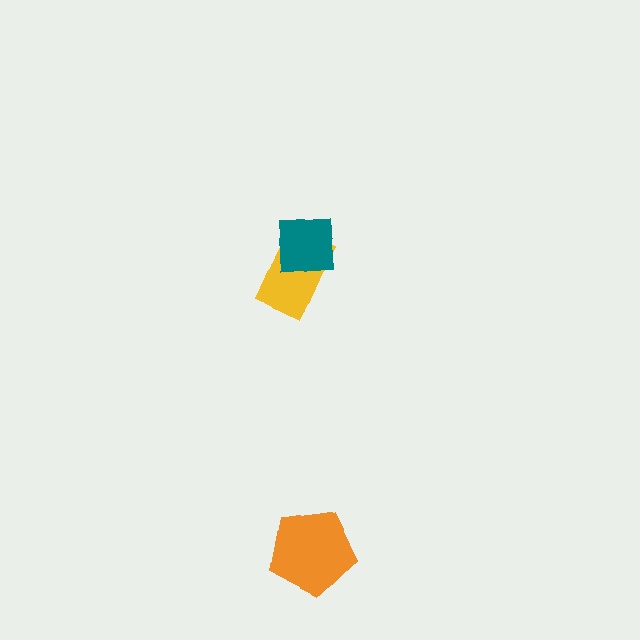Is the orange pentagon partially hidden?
No, no other shape covers it.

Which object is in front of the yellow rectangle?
The teal square is in front of the yellow rectangle.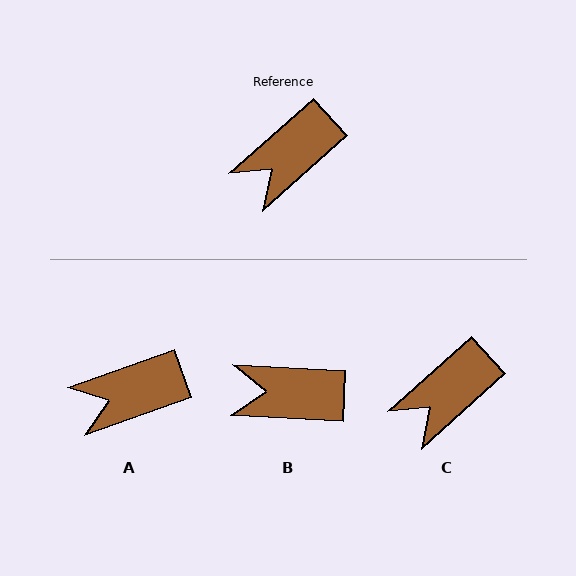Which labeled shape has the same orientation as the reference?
C.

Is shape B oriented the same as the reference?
No, it is off by about 45 degrees.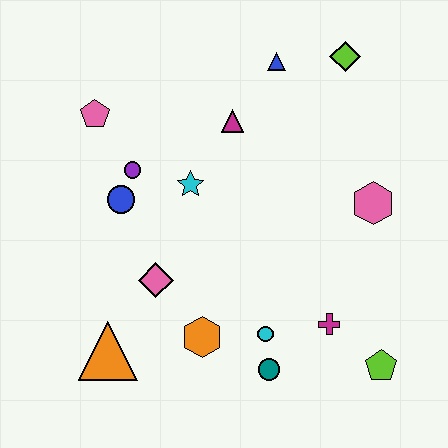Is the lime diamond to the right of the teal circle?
Yes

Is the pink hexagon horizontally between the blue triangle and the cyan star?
No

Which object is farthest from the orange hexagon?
The lime diamond is farthest from the orange hexagon.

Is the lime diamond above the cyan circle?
Yes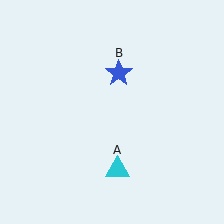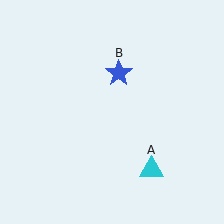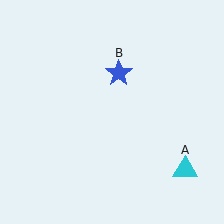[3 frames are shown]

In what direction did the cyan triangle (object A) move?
The cyan triangle (object A) moved right.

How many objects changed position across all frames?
1 object changed position: cyan triangle (object A).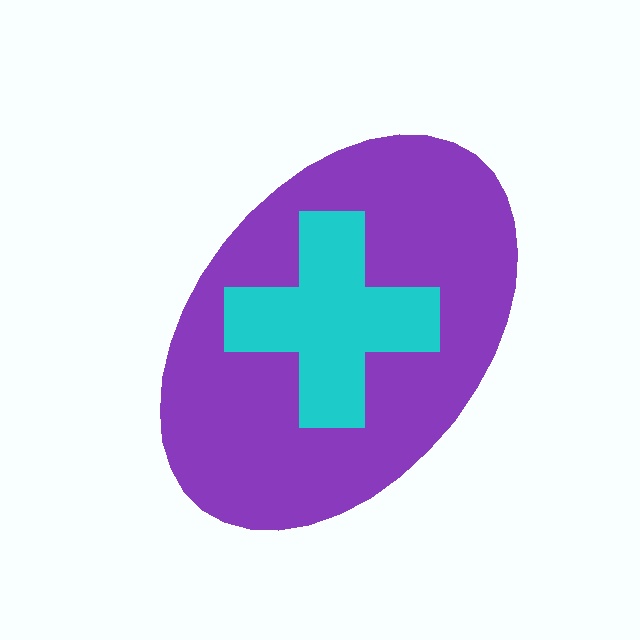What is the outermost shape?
The purple ellipse.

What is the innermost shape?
The cyan cross.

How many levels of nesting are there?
2.